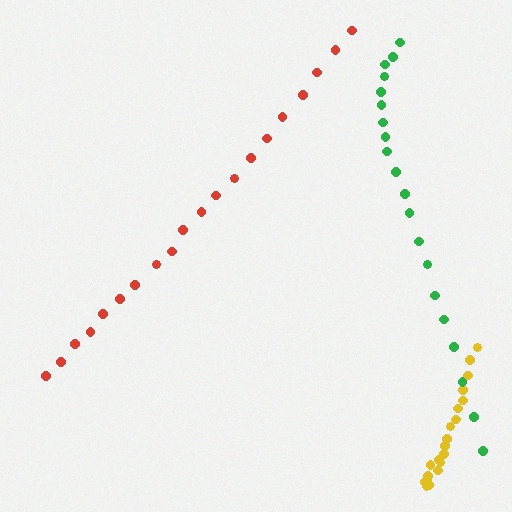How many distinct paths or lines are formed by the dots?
There are 3 distinct paths.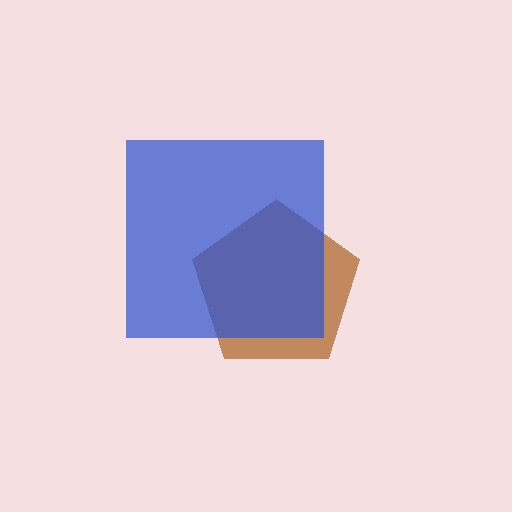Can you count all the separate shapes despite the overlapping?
Yes, there are 2 separate shapes.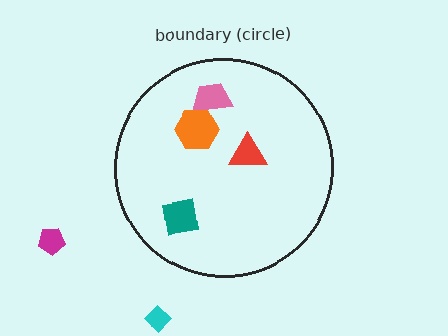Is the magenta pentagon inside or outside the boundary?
Outside.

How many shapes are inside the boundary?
4 inside, 2 outside.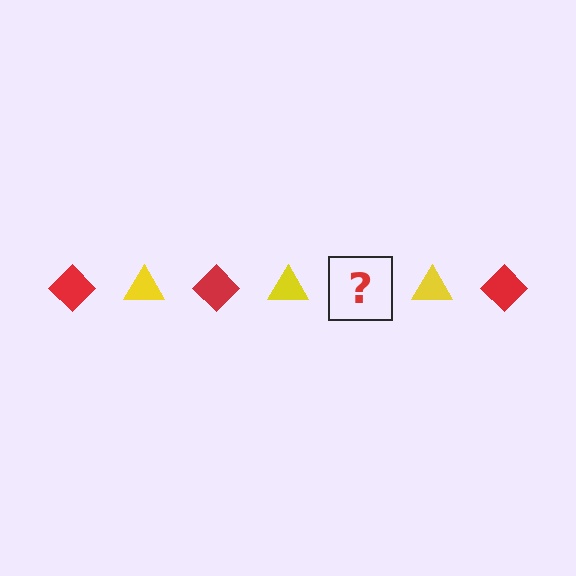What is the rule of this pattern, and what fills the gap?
The rule is that the pattern alternates between red diamond and yellow triangle. The gap should be filled with a red diamond.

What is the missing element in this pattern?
The missing element is a red diamond.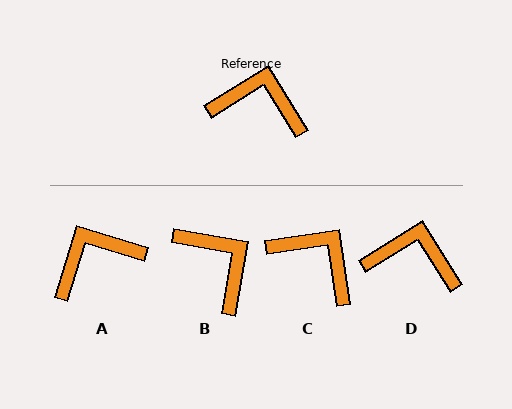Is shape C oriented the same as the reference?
No, it is off by about 23 degrees.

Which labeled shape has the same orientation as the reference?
D.